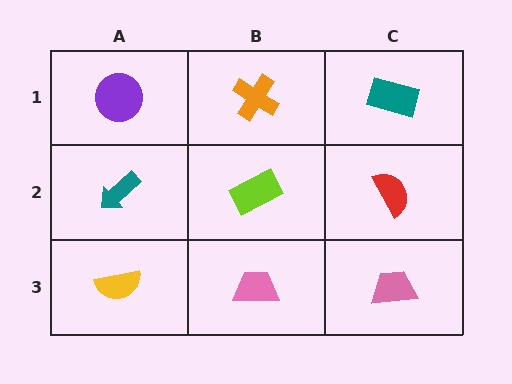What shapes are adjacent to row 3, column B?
A lime rectangle (row 2, column B), a yellow semicircle (row 3, column A), a pink trapezoid (row 3, column C).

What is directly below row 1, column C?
A red semicircle.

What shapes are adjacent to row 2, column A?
A purple circle (row 1, column A), a yellow semicircle (row 3, column A), a lime rectangle (row 2, column B).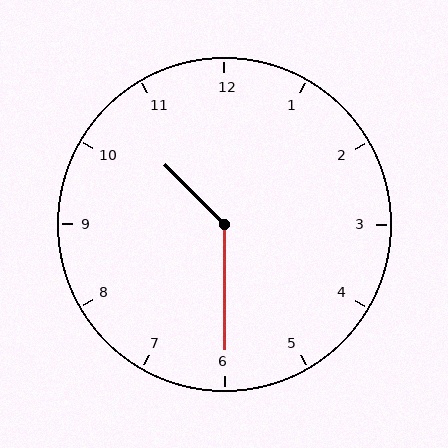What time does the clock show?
10:30.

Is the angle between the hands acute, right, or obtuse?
It is obtuse.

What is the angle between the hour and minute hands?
Approximately 135 degrees.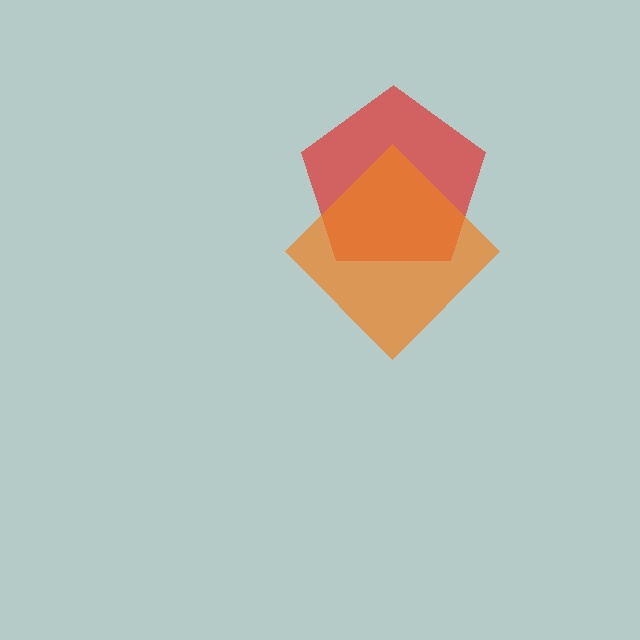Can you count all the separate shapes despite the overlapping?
Yes, there are 2 separate shapes.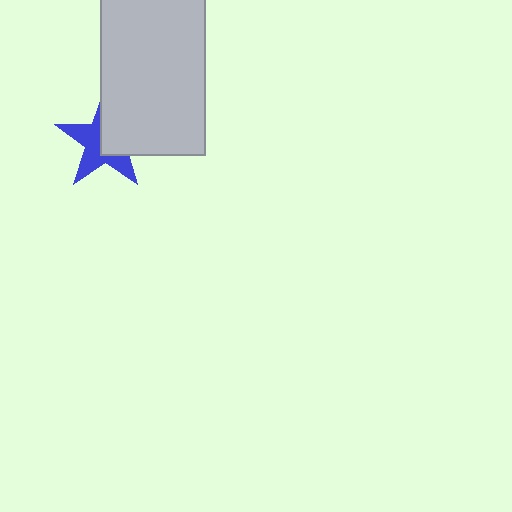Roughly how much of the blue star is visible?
About half of it is visible (roughly 53%).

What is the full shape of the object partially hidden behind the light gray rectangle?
The partially hidden object is a blue star.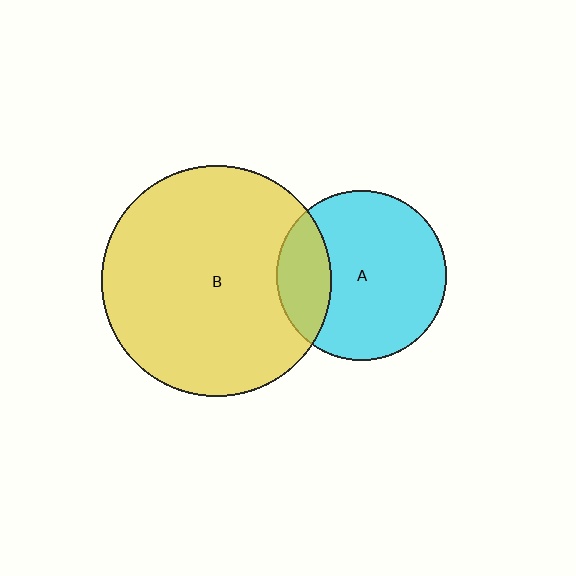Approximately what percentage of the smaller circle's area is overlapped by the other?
Approximately 25%.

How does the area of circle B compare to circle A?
Approximately 1.9 times.